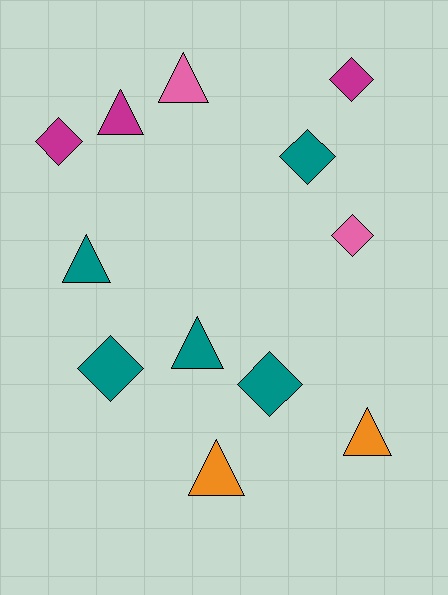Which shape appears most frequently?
Triangle, with 6 objects.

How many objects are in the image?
There are 12 objects.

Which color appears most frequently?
Teal, with 5 objects.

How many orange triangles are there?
There are 2 orange triangles.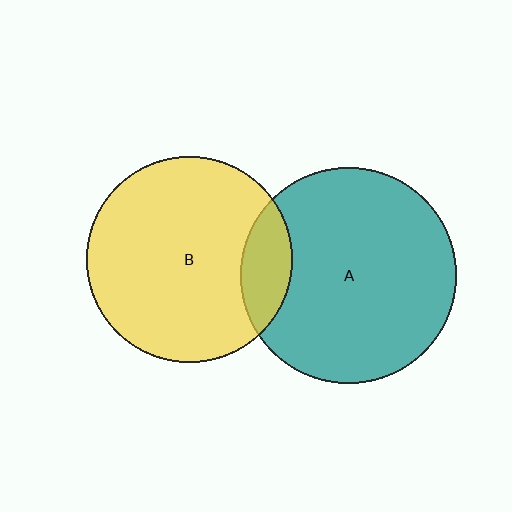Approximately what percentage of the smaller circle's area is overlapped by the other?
Approximately 15%.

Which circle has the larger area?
Circle A (teal).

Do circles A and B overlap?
Yes.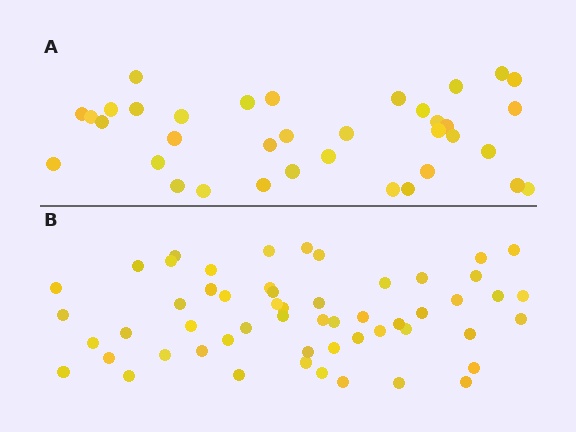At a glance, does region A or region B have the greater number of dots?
Region B (the bottom region) has more dots.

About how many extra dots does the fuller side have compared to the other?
Region B has approximately 20 more dots than region A.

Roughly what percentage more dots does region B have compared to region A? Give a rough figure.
About 55% more.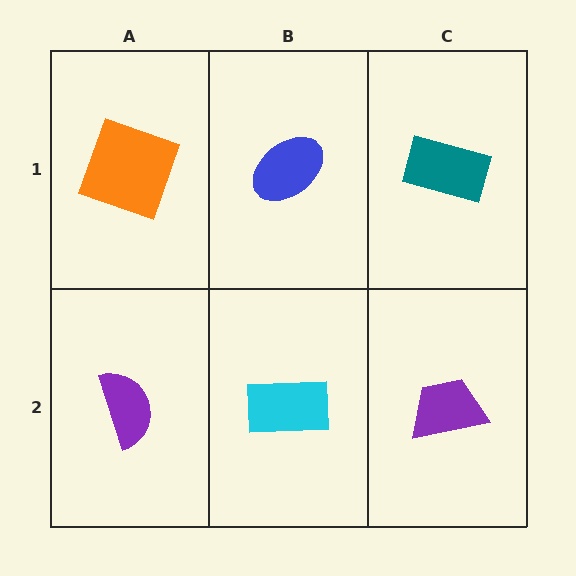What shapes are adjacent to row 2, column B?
A blue ellipse (row 1, column B), a purple semicircle (row 2, column A), a purple trapezoid (row 2, column C).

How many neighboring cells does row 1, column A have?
2.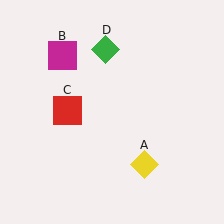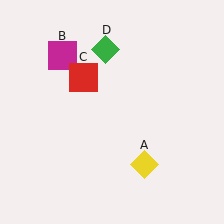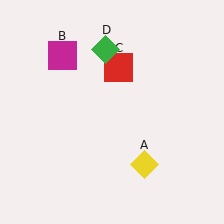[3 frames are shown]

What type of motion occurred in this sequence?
The red square (object C) rotated clockwise around the center of the scene.